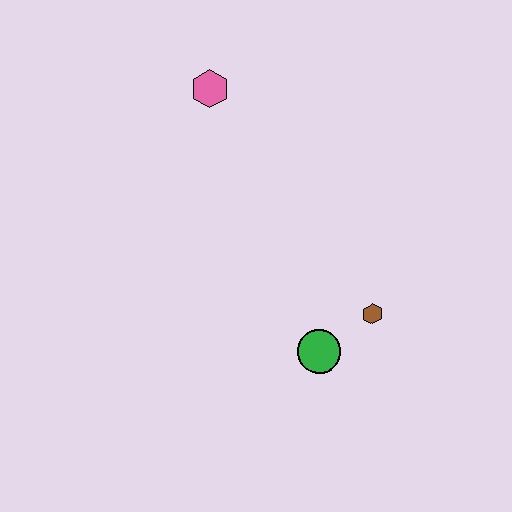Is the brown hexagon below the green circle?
No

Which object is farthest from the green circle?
The pink hexagon is farthest from the green circle.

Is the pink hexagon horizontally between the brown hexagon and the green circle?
No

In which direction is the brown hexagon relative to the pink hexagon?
The brown hexagon is below the pink hexagon.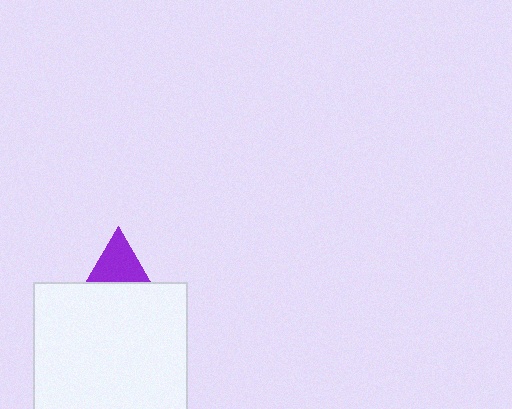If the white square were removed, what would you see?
You would see the complete purple triangle.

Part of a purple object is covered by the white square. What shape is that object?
It is a triangle.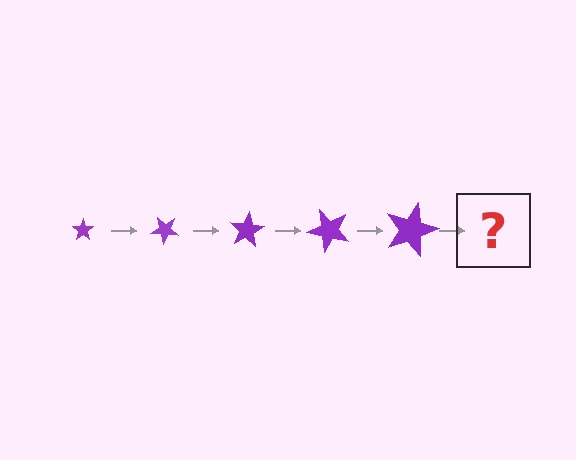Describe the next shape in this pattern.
It should be a star, larger than the previous one and rotated 200 degrees from the start.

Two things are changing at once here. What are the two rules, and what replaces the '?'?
The two rules are that the star grows larger each step and it rotates 40 degrees each step. The '?' should be a star, larger than the previous one and rotated 200 degrees from the start.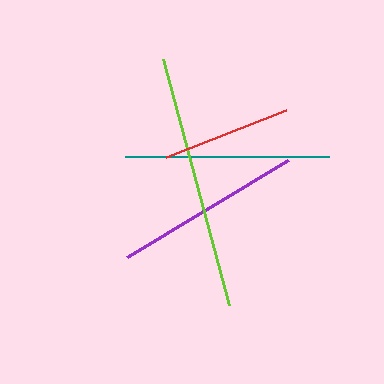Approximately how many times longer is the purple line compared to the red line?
The purple line is approximately 1.5 times the length of the red line.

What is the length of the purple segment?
The purple segment is approximately 189 pixels long.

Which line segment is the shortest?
The red line is the shortest at approximately 129 pixels.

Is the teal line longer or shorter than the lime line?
The lime line is longer than the teal line.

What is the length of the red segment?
The red segment is approximately 129 pixels long.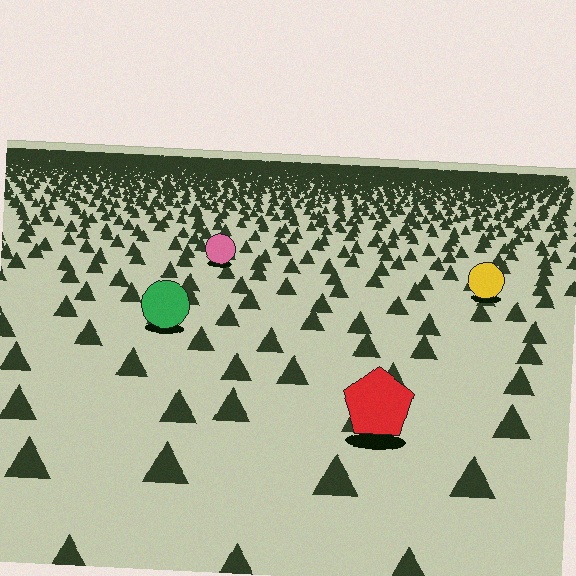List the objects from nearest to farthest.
From nearest to farthest: the red pentagon, the green circle, the yellow circle, the pink circle.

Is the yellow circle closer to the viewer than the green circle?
No. The green circle is closer — you can tell from the texture gradient: the ground texture is coarser near it.